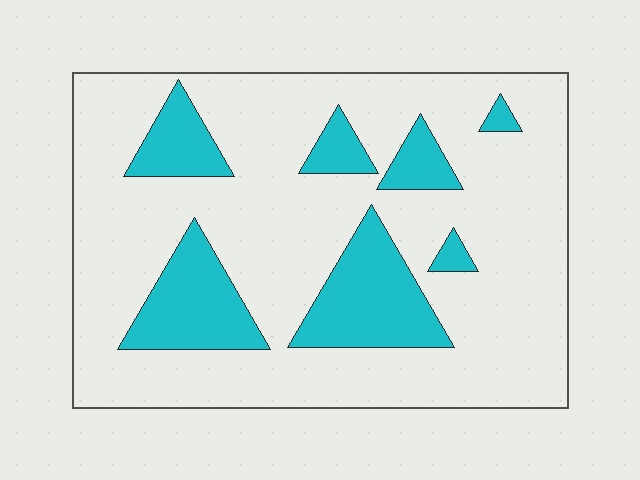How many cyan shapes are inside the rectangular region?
7.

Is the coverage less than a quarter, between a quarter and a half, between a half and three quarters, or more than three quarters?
Less than a quarter.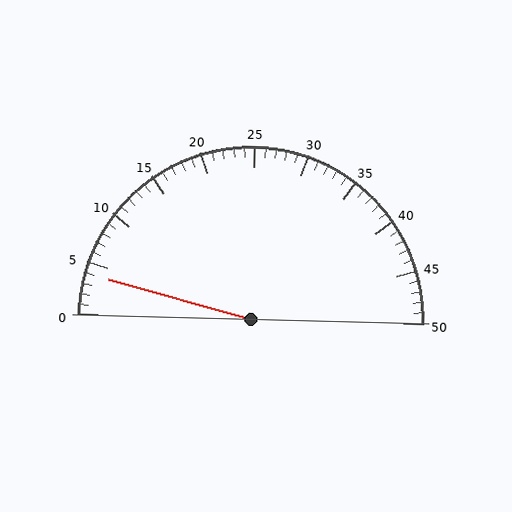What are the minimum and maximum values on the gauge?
The gauge ranges from 0 to 50.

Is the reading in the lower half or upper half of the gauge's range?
The reading is in the lower half of the range (0 to 50).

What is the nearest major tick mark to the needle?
The nearest major tick mark is 5.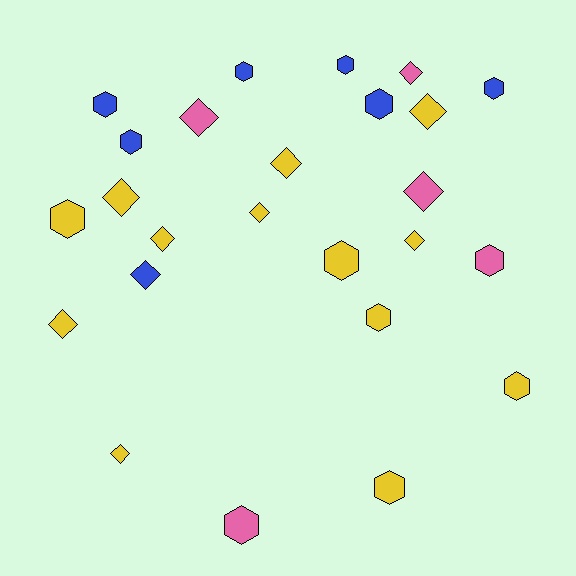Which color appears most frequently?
Yellow, with 13 objects.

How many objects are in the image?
There are 25 objects.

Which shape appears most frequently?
Hexagon, with 13 objects.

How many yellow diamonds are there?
There are 8 yellow diamonds.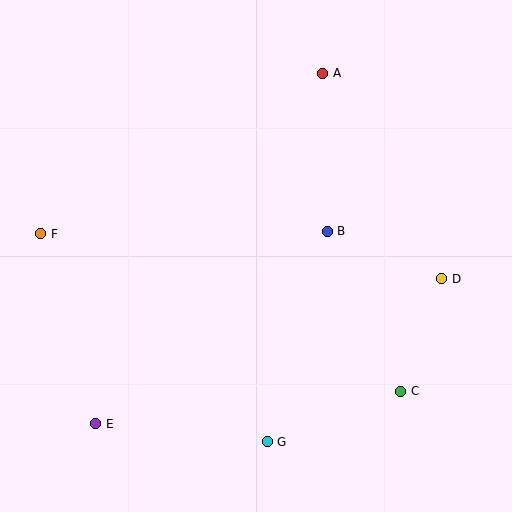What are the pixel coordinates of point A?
Point A is at (323, 73).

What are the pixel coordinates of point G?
Point G is at (267, 442).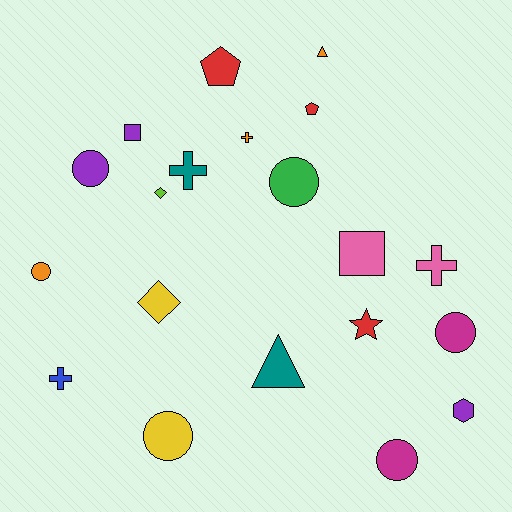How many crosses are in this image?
There are 4 crosses.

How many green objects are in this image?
There is 1 green object.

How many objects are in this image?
There are 20 objects.